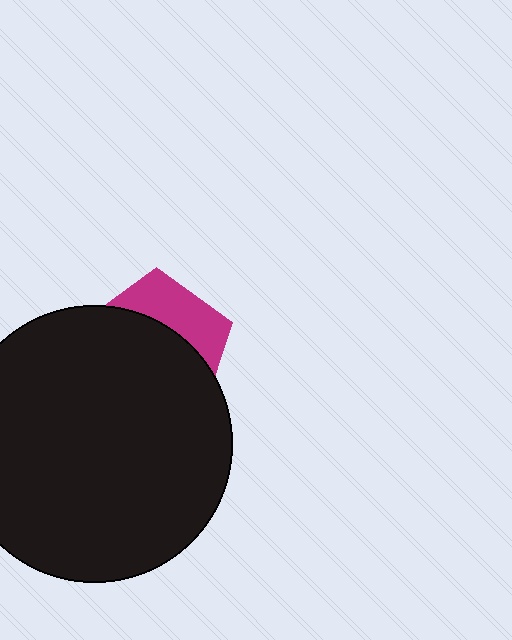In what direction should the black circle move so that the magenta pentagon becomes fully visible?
The black circle should move down. That is the shortest direction to clear the overlap and leave the magenta pentagon fully visible.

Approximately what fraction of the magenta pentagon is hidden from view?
Roughly 67% of the magenta pentagon is hidden behind the black circle.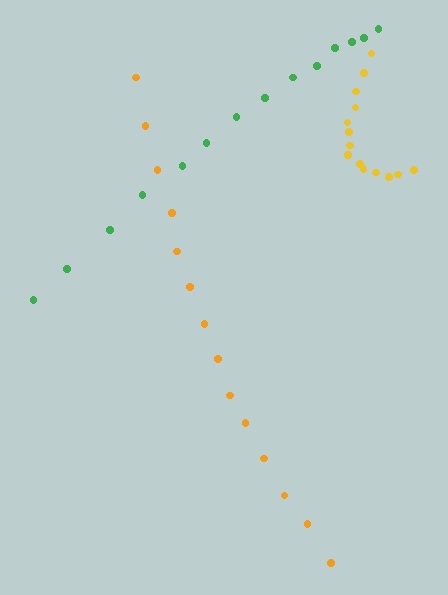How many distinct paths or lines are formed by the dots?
There are 3 distinct paths.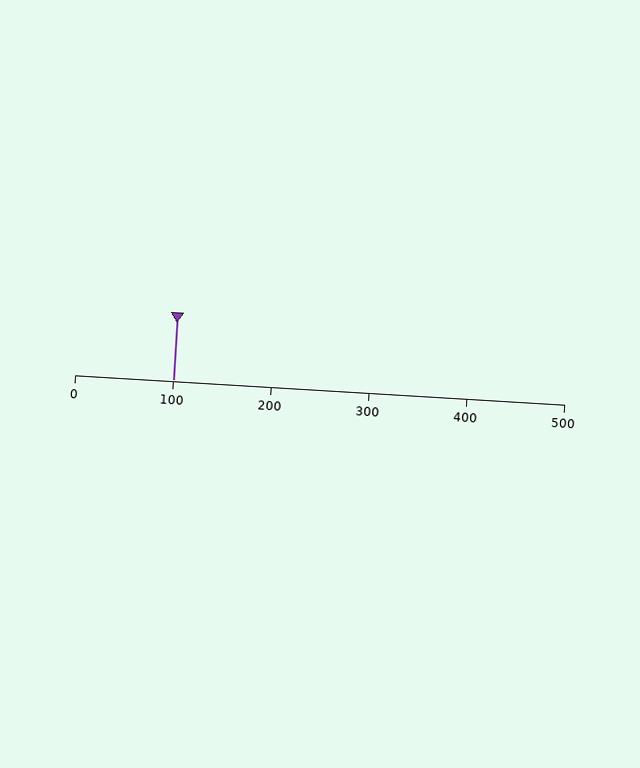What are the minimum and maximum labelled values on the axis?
The axis runs from 0 to 500.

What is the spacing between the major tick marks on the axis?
The major ticks are spaced 100 apart.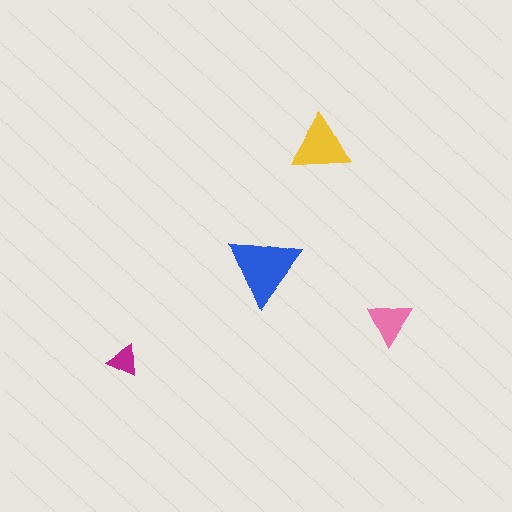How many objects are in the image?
There are 4 objects in the image.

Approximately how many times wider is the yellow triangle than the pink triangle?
About 1.5 times wider.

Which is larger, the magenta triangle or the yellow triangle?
The yellow one.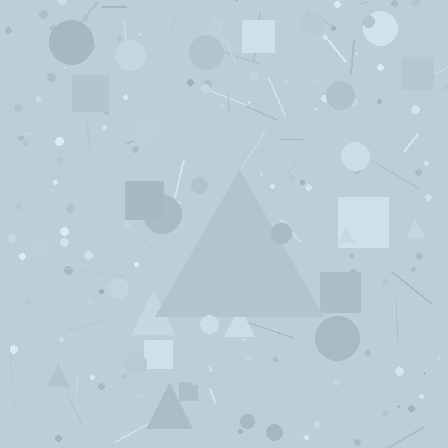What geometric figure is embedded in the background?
A triangle is embedded in the background.